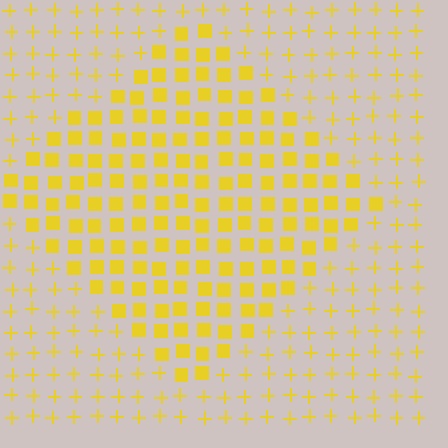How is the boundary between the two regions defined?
The boundary is defined by a change in element shape: squares inside vs. plus signs outside. All elements share the same color and spacing.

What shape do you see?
I see a diamond.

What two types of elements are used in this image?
The image uses squares inside the diamond region and plus signs outside it.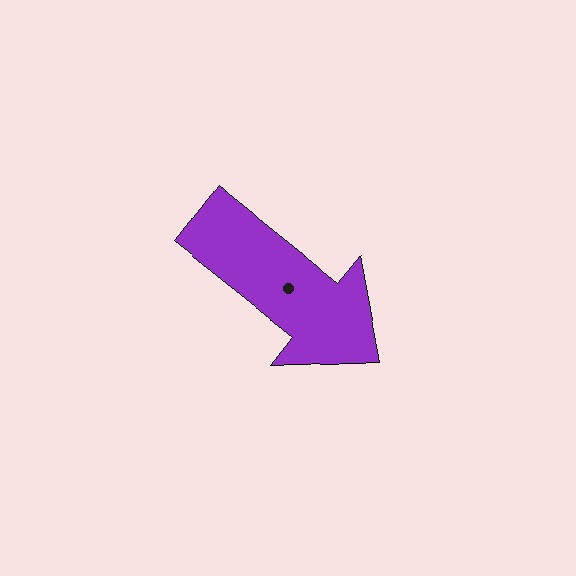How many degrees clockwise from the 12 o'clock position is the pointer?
Approximately 129 degrees.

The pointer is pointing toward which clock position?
Roughly 4 o'clock.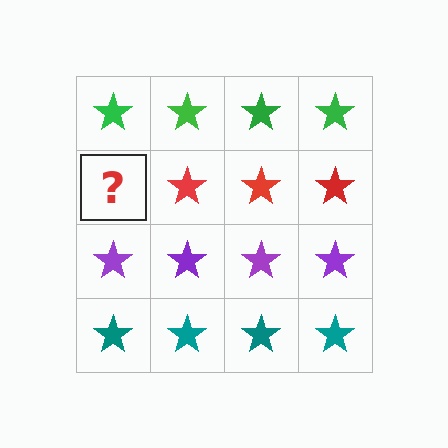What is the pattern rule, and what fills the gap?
The rule is that each row has a consistent color. The gap should be filled with a red star.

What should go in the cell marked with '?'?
The missing cell should contain a red star.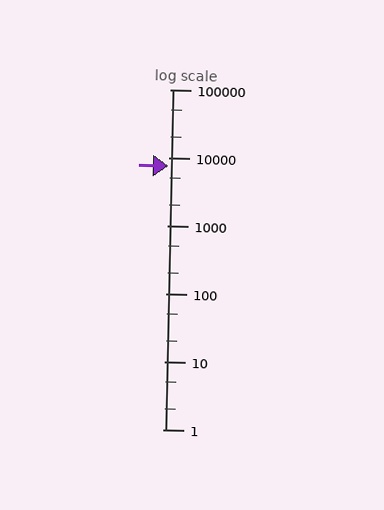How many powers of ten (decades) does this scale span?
The scale spans 5 decades, from 1 to 100000.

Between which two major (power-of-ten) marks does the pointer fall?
The pointer is between 1000 and 10000.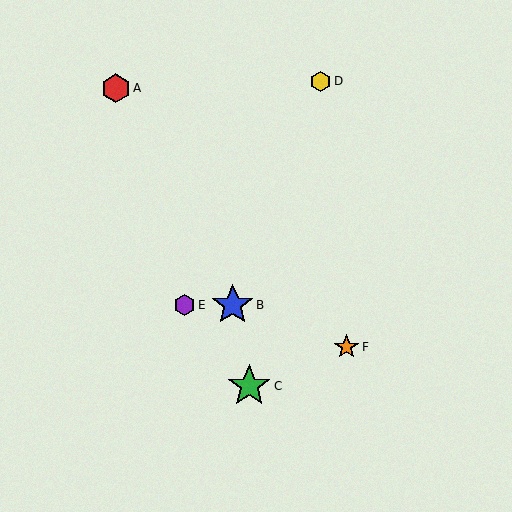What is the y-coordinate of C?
Object C is at y≈386.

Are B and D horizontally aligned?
No, B is at y≈305 and D is at y≈81.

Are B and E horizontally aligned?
Yes, both are at y≈305.